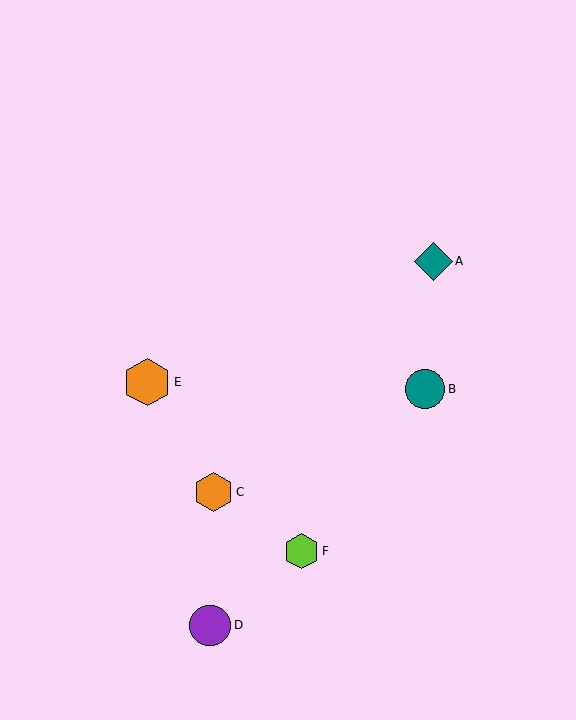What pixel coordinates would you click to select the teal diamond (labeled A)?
Click at (433, 261) to select the teal diamond A.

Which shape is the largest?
The orange hexagon (labeled E) is the largest.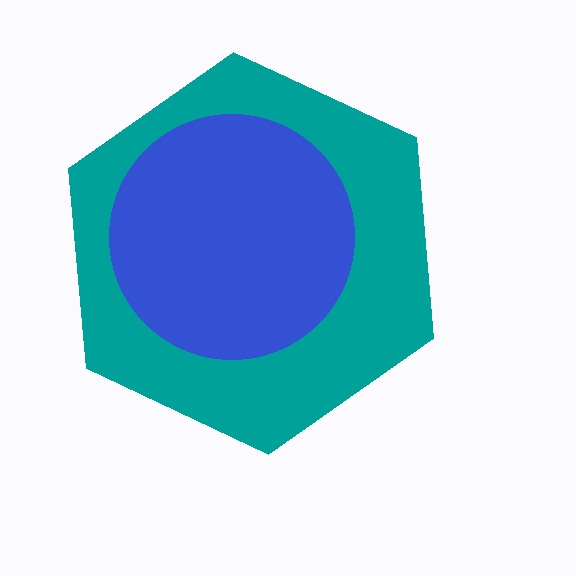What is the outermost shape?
The teal hexagon.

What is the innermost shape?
The blue circle.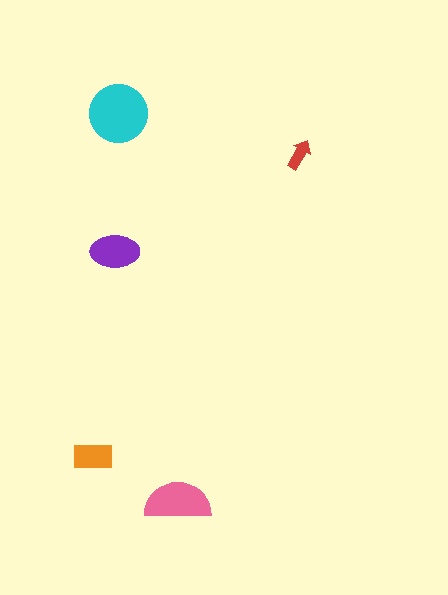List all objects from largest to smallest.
The cyan circle, the pink semicircle, the purple ellipse, the orange rectangle, the red arrow.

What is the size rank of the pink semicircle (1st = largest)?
2nd.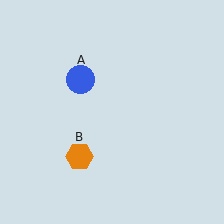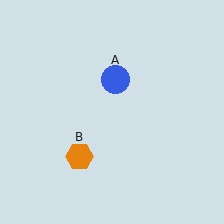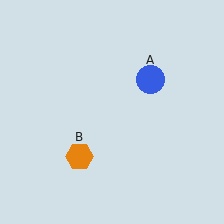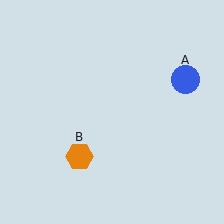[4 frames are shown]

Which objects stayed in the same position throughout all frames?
Orange hexagon (object B) remained stationary.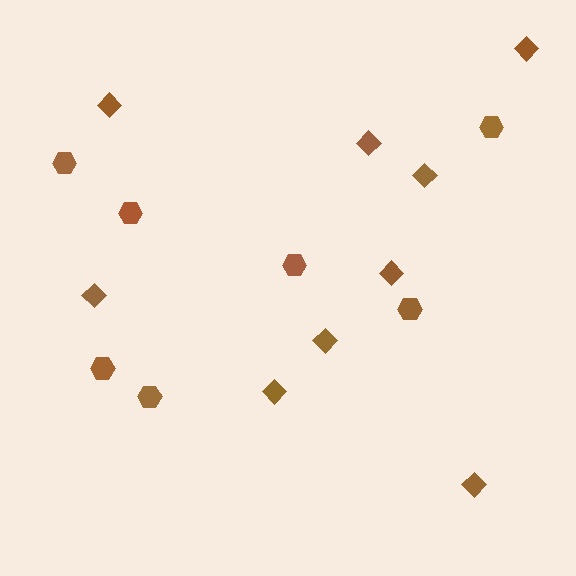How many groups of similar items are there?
There are 2 groups: one group of diamonds (9) and one group of hexagons (7).